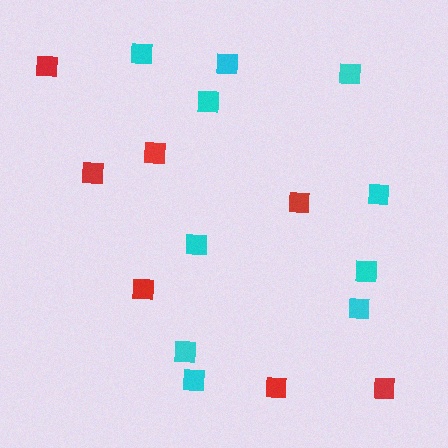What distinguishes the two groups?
There are 2 groups: one group of cyan squares (10) and one group of red squares (7).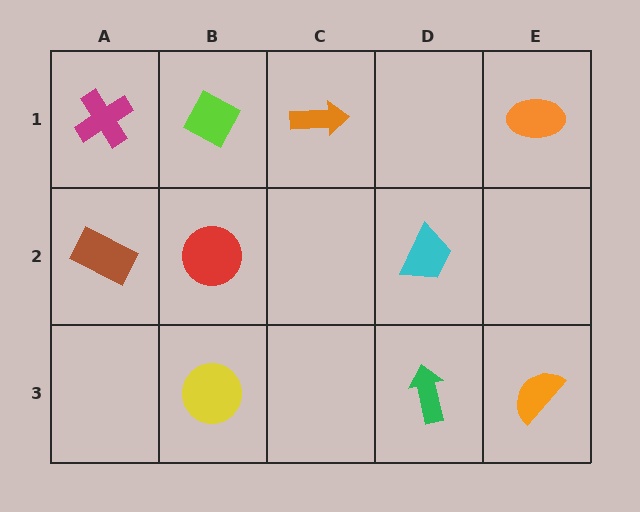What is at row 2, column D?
A cyan trapezoid.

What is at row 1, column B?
A lime diamond.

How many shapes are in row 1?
4 shapes.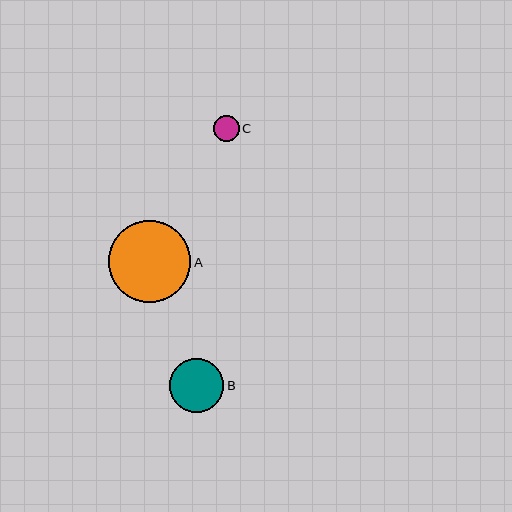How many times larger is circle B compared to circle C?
Circle B is approximately 2.1 times the size of circle C.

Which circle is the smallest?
Circle C is the smallest with a size of approximately 26 pixels.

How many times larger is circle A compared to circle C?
Circle A is approximately 3.2 times the size of circle C.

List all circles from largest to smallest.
From largest to smallest: A, B, C.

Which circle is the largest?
Circle A is the largest with a size of approximately 82 pixels.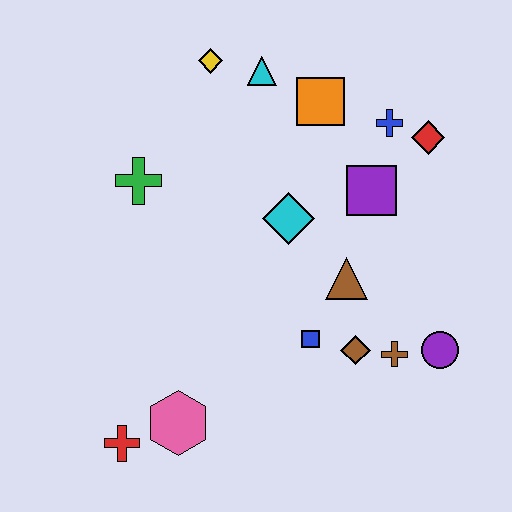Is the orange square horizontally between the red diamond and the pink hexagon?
Yes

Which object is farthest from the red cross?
The red diamond is farthest from the red cross.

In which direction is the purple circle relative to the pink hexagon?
The purple circle is to the right of the pink hexagon.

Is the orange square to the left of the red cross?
No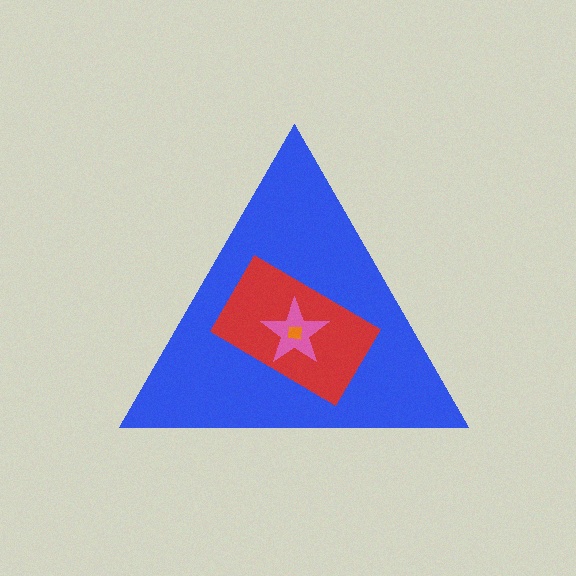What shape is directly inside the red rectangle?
The pink star.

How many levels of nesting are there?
4.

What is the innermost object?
The orange square.